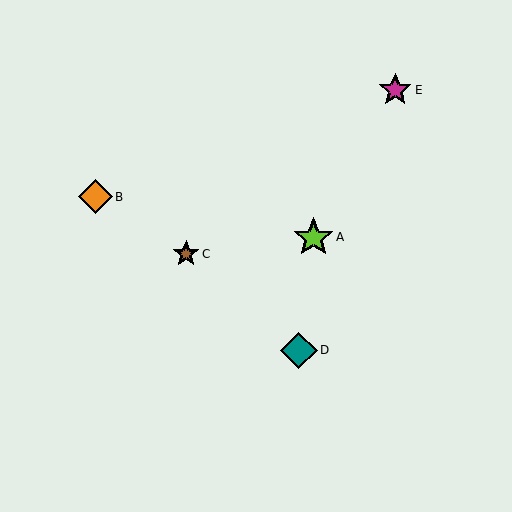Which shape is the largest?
The lime star (labeled A) is the largest.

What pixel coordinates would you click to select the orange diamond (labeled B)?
Click at (96, 197) to select the orange diamond B.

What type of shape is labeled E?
Shape E is a magenta star.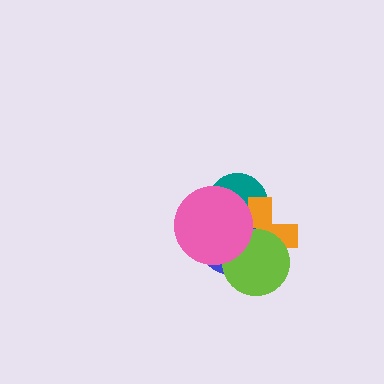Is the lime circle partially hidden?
Yes, it is partially covered by another shape.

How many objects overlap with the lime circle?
3 objects overlap with the lime circle.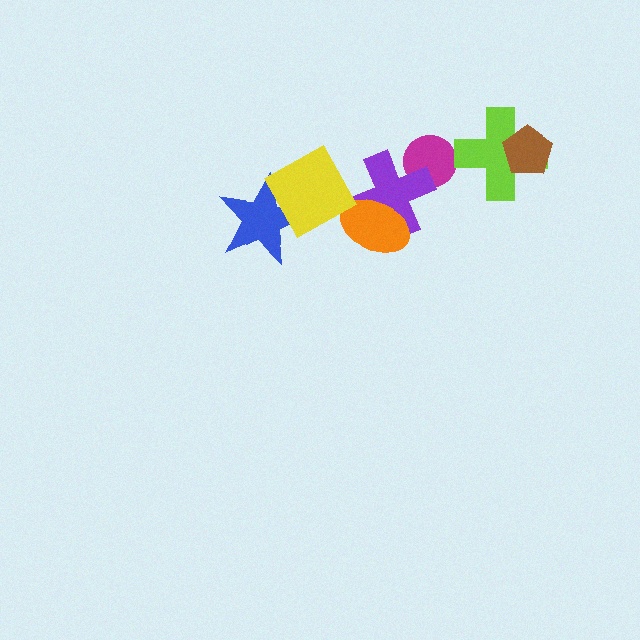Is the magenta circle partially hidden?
Yes, it is partially covered by another shape.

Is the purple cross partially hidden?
Yes, it is partially covered by another shape.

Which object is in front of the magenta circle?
The purple cross is in front of the magenta circle.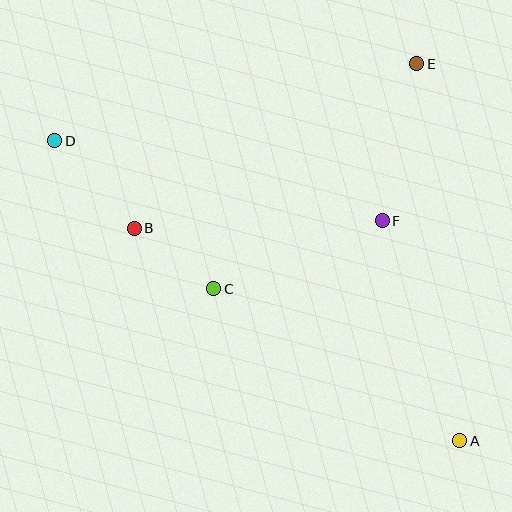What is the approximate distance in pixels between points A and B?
The distance between A and B is approximately 389 pixels.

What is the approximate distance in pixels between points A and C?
The distance between A and C is approximately 289 pixels.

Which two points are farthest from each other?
Points A and D are farthest from each other.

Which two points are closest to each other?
Points B and C are closest to each other.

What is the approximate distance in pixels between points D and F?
The distance between D and F is approximately 337 pixels.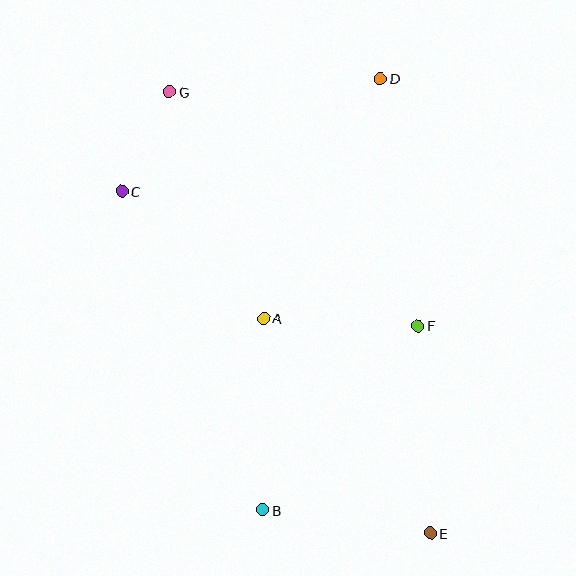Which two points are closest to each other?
Points C and G are closest to each other.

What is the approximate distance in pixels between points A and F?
The distance between A and F is approximately 155 pixels.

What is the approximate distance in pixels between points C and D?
The distance between C and D is approximately 282 pixels.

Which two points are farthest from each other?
Points E and G are farthest from each other.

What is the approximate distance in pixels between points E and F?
The distance between E and F is approximately 208 pixels.